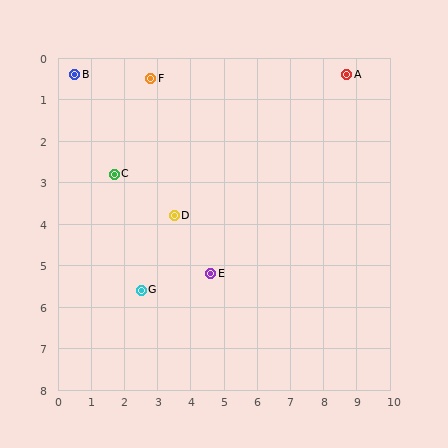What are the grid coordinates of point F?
Point F is at approximately (2.8, 0.5).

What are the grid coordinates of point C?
Point C is at approximately (1.7, 2.8).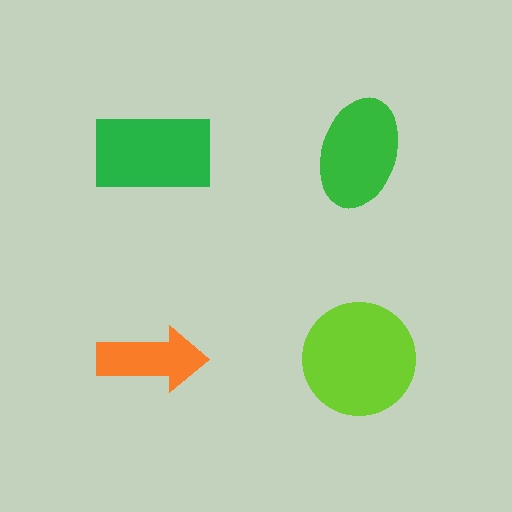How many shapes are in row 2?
2 shapes.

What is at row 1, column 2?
A green ellipse.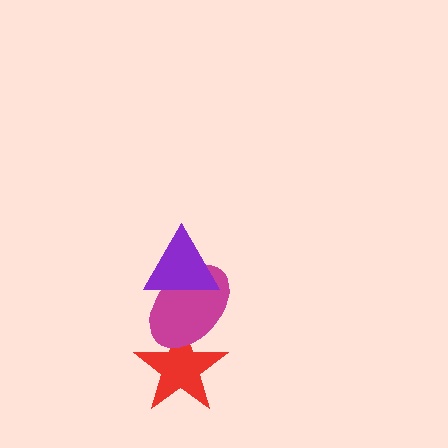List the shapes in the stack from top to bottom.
From top to bottom: the purple triangle, the magenta ellipse, the red star.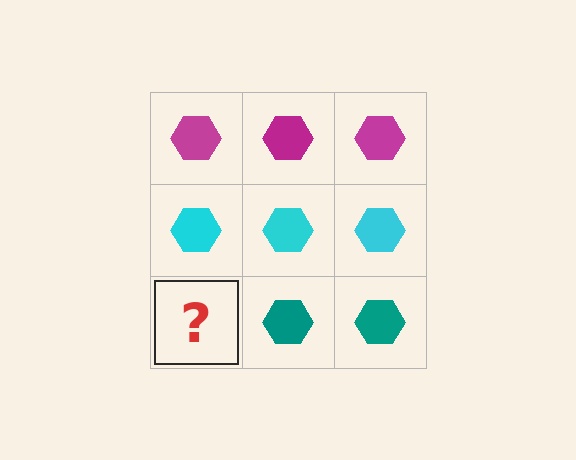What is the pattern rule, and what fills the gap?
The rule is that each row has a consistent color. The gap should be filled with a teal hexagon.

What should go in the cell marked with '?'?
The missing cell should contain a teal hexagon.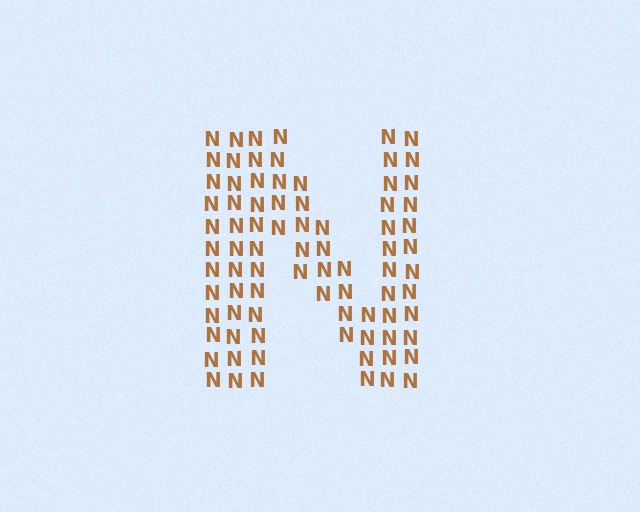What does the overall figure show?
The overall figure shows the letter N.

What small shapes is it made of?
It is made of small letter N's.